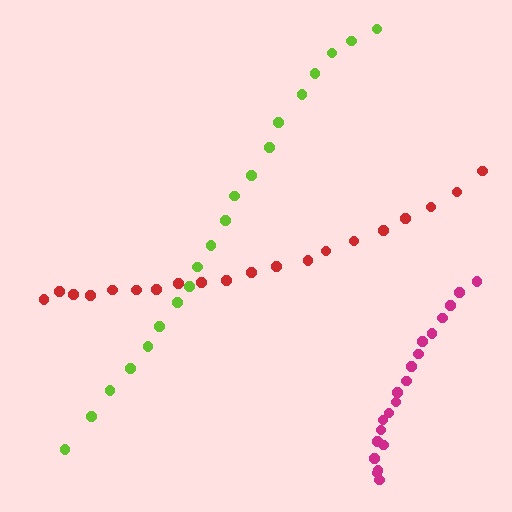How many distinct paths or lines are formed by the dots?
There are 3 distinct paths.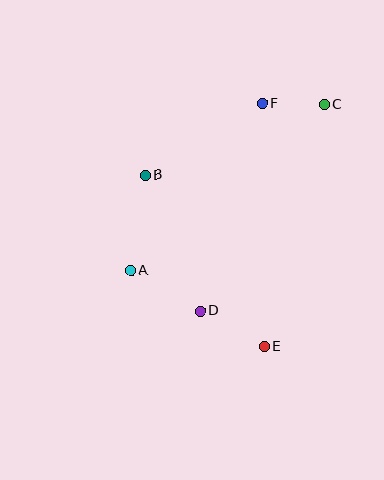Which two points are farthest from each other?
Points A and C are farthest from each other.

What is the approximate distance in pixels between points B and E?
The distance between B and E is approximately 208 pixels.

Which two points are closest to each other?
Points C and F are closest to each other.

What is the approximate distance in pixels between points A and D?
The distance between A and D is approximately 81 pixels.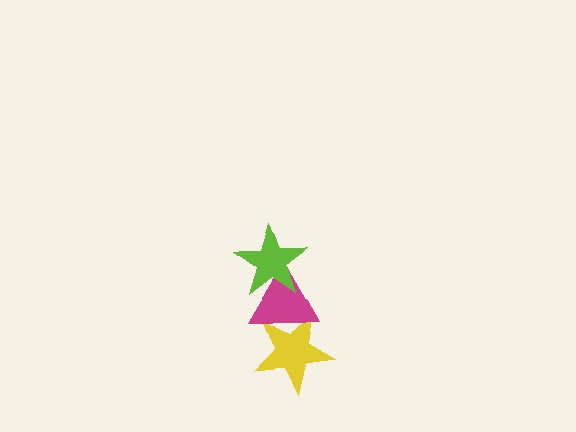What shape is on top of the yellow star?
The magenta triangle is on top of the yellow star.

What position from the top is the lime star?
The lime star is 1st from the top.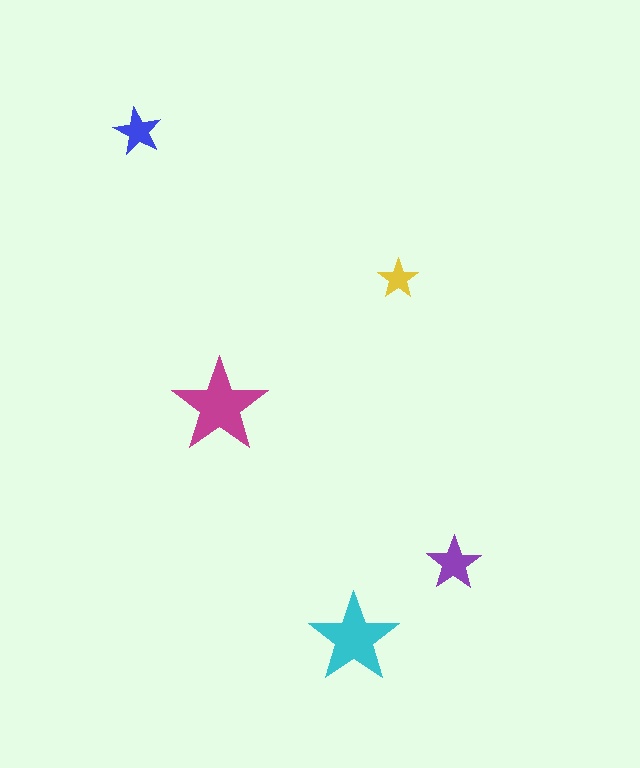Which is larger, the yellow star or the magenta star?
The magenta one.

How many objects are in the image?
There are 5 objects in the image.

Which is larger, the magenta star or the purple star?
The magenta one.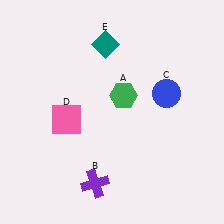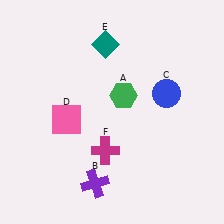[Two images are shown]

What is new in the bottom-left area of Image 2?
A magenta cross (F) was added in the bottom-left area of Image 2.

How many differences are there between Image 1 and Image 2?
There is 1 difference between the two images.